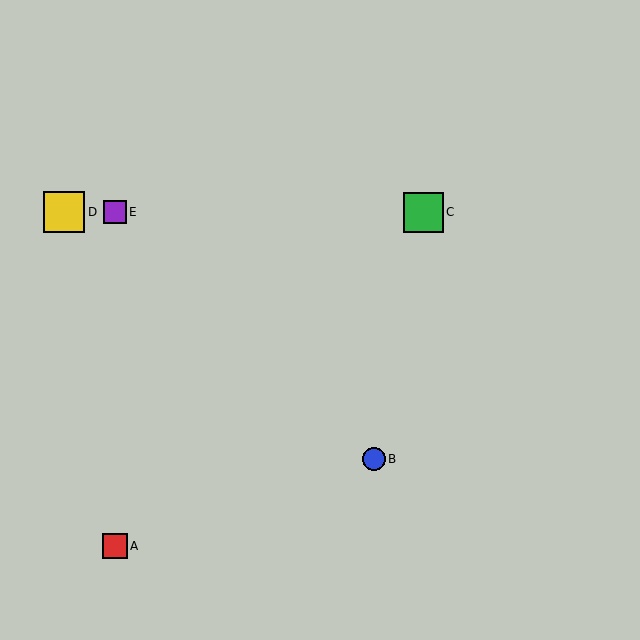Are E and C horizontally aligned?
Yes, both are at y≈212.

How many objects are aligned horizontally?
3 objects (C, D, E) are aligned horizontally.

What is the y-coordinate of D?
Object D is at y≈212.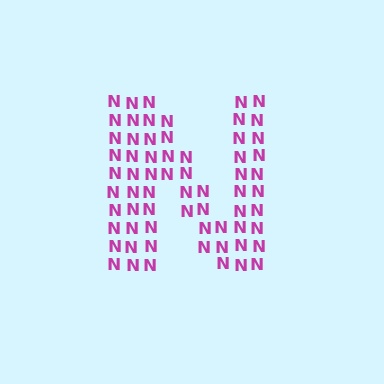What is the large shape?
The large shape is the letter N.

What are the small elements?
The small elements are letter N's.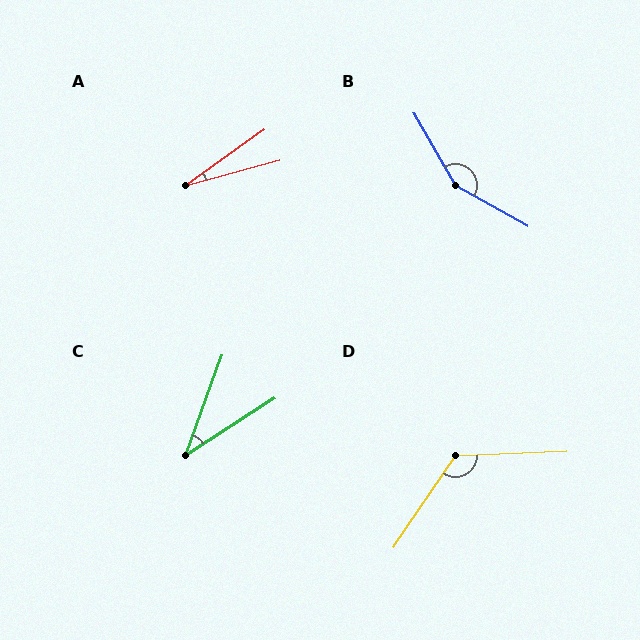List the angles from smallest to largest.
A (20°), C (37°), D (127°), B (149°).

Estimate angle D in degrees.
Approximately 127 degrees.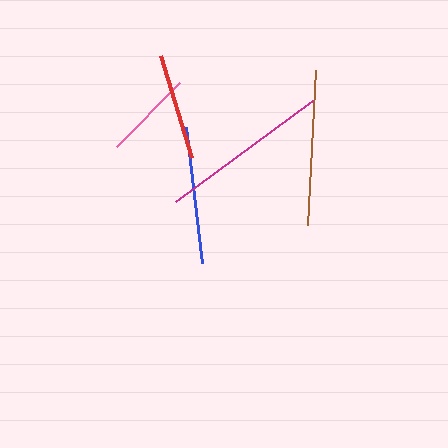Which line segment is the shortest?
The pink line is the shortest at approximately 90 pixels.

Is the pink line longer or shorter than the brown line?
The brown line is longer than the pink line.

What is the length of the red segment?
The red segment is approximately 107 pixels long.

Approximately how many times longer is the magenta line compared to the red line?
The magenta line is approximately 1.6 times the length of the red line.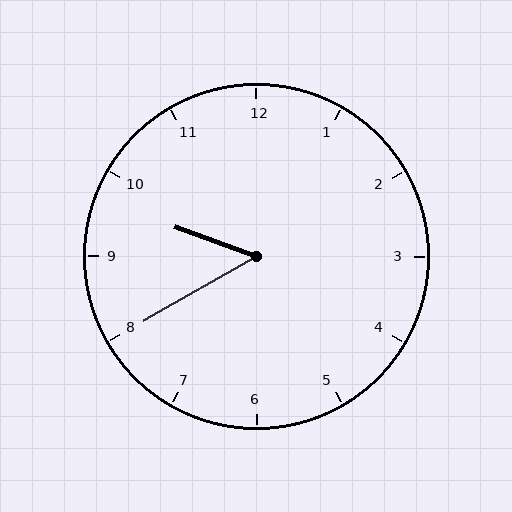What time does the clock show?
9:40.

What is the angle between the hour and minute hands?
Approximately 50 degrees.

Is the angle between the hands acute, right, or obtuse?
It is acute.